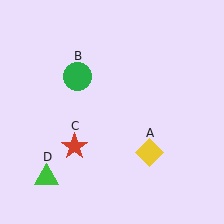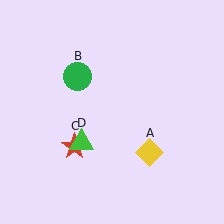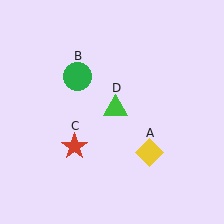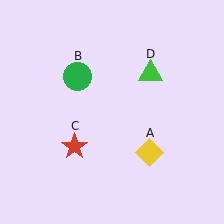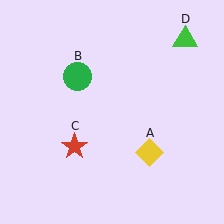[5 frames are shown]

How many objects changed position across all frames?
1 object changed position: green triangle (object D).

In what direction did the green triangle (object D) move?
The green triangle (object D) moved up and to the right.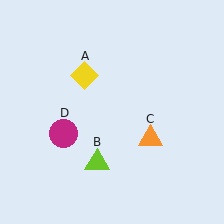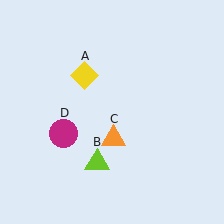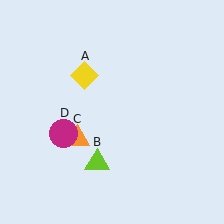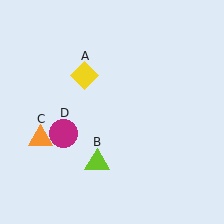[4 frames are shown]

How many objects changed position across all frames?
1 object changed position: orange triangle (object C).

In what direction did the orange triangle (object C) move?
The orange triangle (object C) moved left.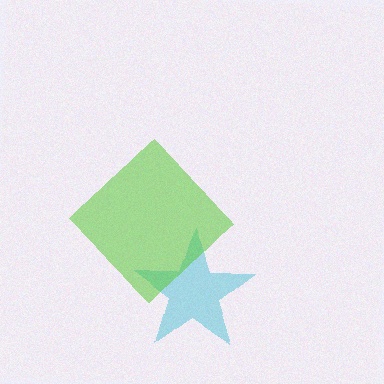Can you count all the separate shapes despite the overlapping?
Yes, there are 2 separate shapes.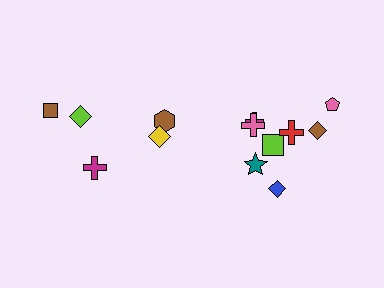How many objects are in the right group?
There are 8 objects.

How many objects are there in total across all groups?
There are 13 objects.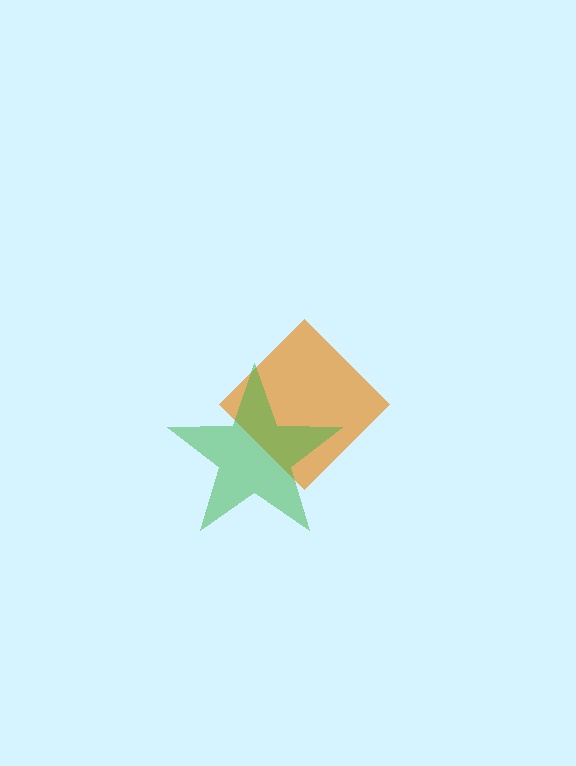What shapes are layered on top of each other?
The layered shapes are: an orange diamond, a green star.